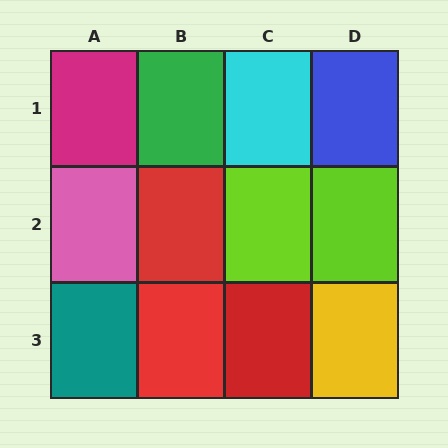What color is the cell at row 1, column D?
Blue.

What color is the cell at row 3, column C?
Red.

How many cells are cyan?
1 cell is cyan.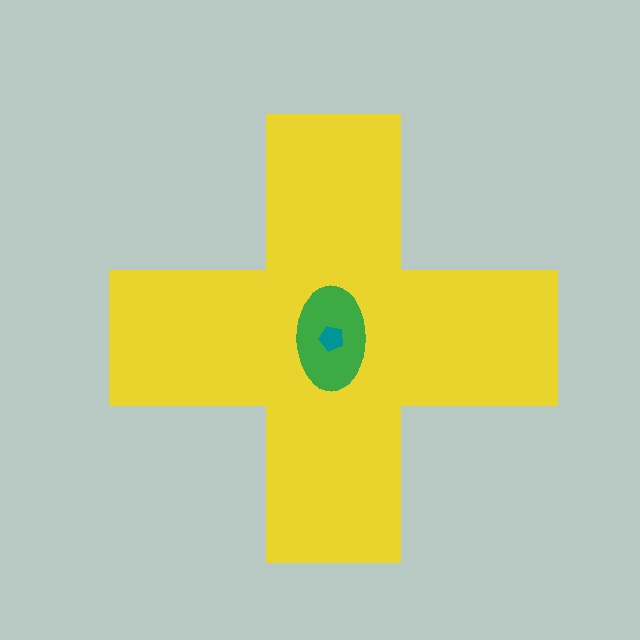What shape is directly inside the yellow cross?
The green ellipse.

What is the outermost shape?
The yellow cross.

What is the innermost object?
The teal pentagon.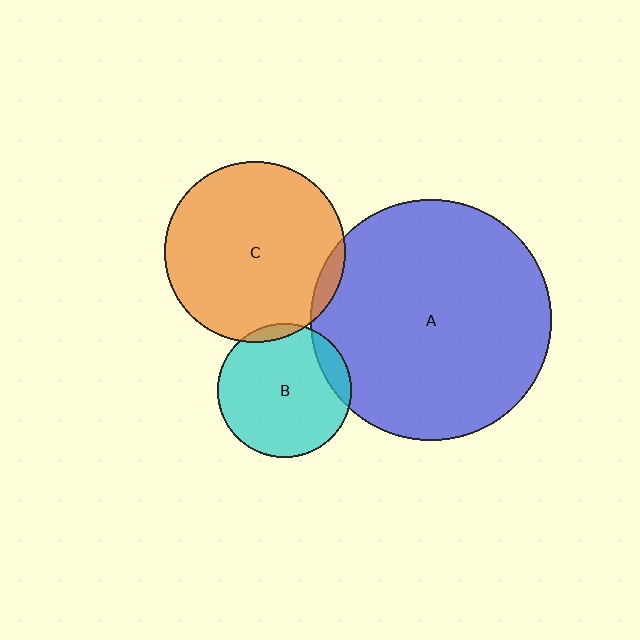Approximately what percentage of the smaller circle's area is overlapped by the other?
Approximately 5%.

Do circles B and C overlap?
Yes.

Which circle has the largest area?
Circle A (blue).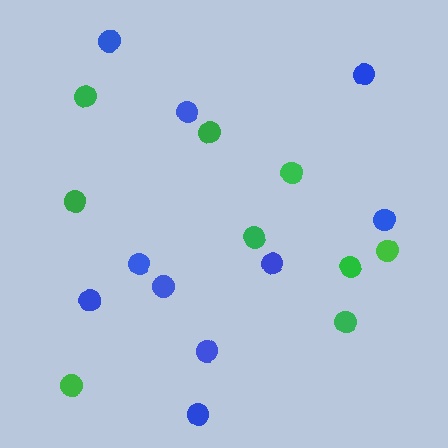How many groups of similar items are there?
There are 2 groups: one group of green circles (9) and one group of blue circles (10).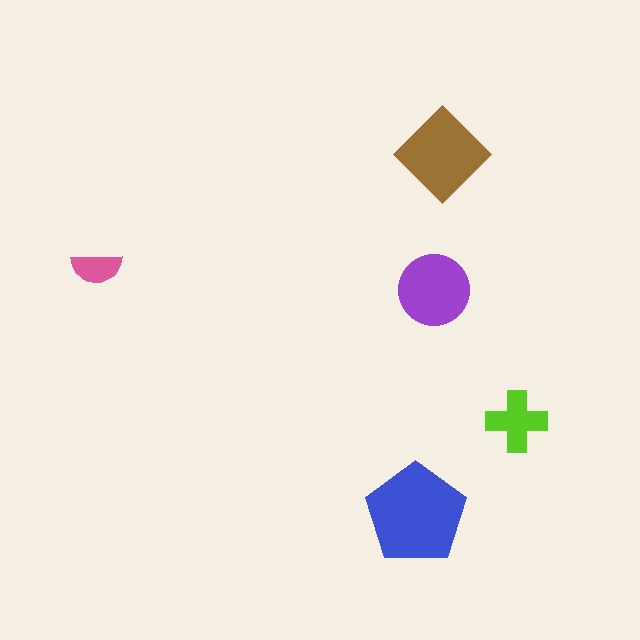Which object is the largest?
The blue pentagon.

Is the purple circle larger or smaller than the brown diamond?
Smaller.